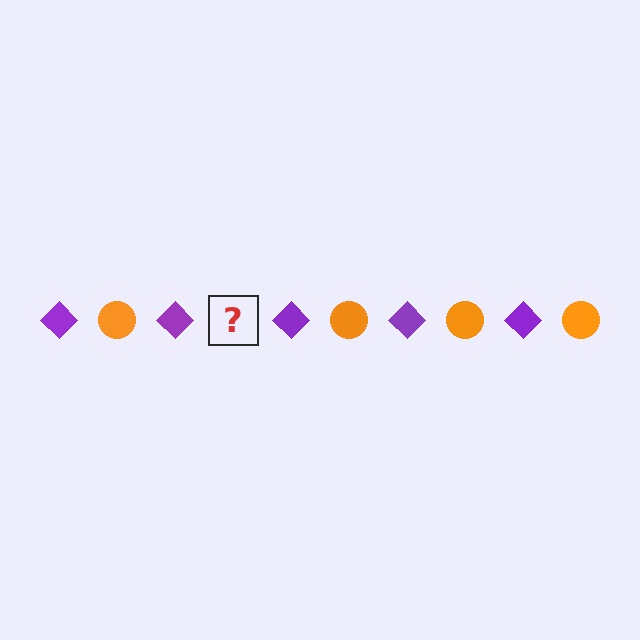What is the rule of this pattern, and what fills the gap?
The rule is that the pattern alternates between purple diamond and orange circle. The gap should be filled with an orange circle.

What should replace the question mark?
The question mark should be replaced with an orange circle.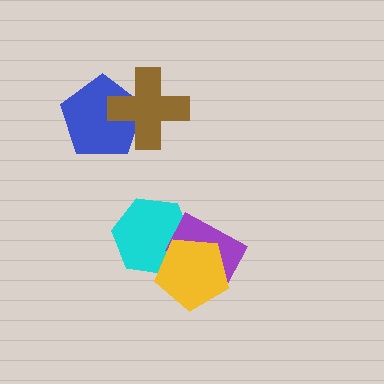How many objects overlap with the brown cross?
1 object overlaps with the brown cross.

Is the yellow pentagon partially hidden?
No, no other shape covers it.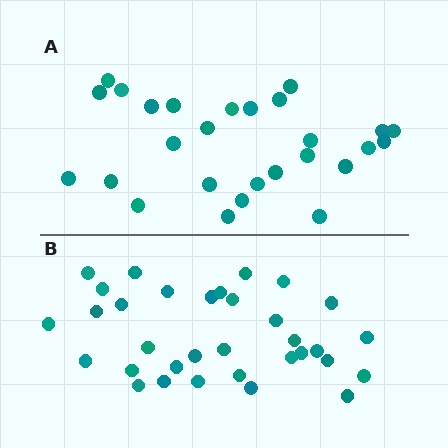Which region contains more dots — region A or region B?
Region B (the bottom region) has more dots.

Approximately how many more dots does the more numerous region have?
Region B has about 6 more dots than region A.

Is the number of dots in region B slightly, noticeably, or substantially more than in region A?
Region B has only slightly more — the two regions are fairly close. The ratio is roughly 1.2 to 1.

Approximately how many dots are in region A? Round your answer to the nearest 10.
About 30 dots. (The exact count is 27, which rounds to 30.)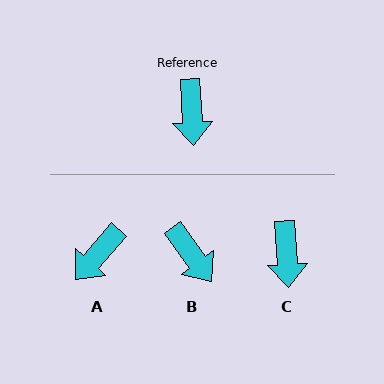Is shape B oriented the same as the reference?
No, it is off by about 33 degrees.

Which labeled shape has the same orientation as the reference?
C.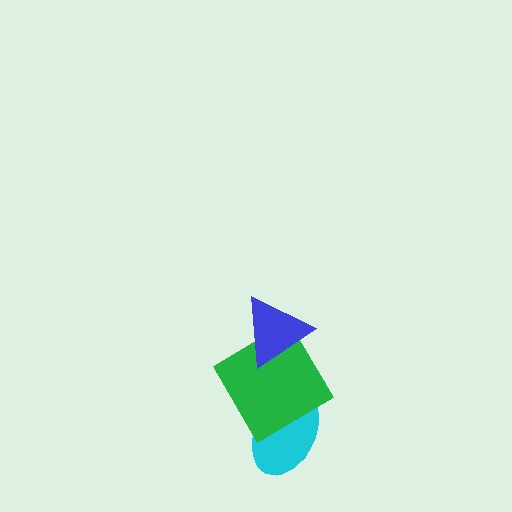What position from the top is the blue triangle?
The blue triangle is 1st from the top.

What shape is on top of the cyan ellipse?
The green diamond is on top of the cyan ellipse.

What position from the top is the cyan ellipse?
The cyan ellipse is 3rd from the top.